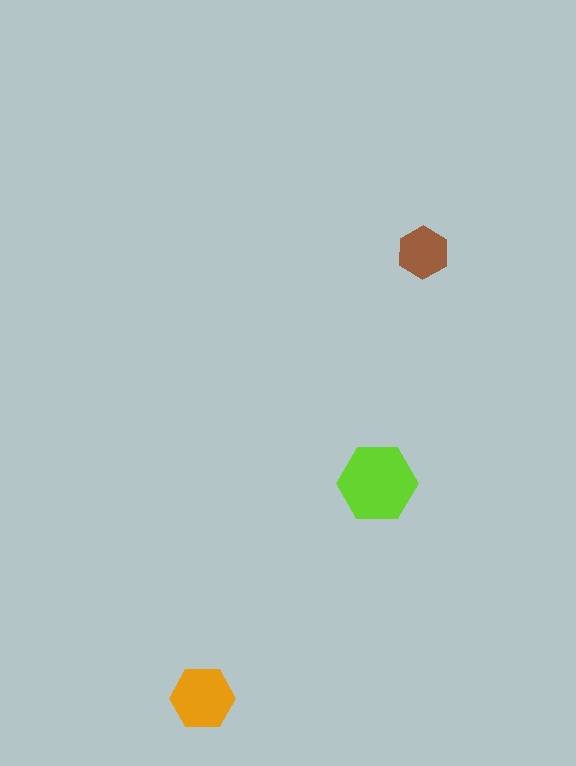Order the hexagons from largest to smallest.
the lime one, the orange one, the brown one.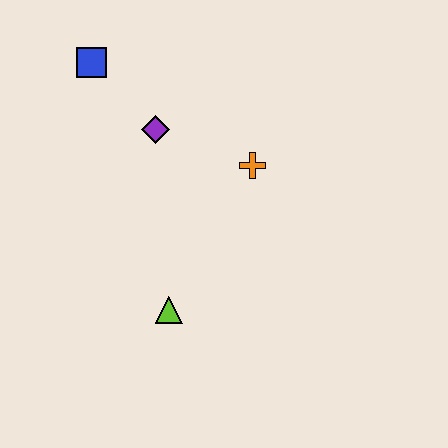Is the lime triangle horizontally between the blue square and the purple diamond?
No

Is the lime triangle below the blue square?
Yes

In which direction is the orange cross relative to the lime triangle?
The orange cross is above the lime triangle.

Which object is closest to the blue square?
The purple diamond is closest to the blue square.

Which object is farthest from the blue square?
The lime triangle is farthest from the blue square.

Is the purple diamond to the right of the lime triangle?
No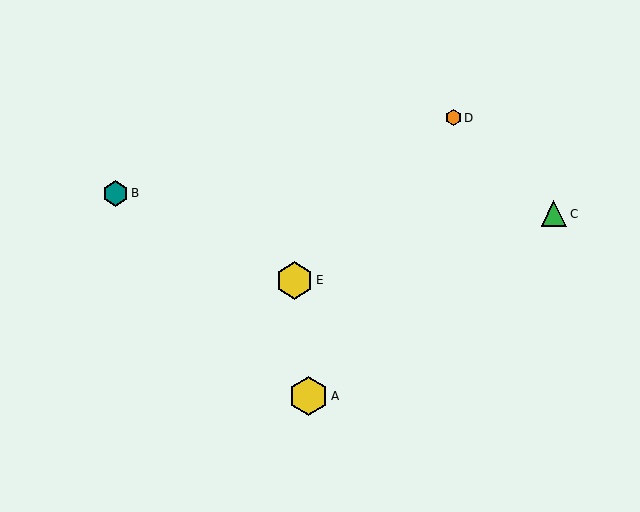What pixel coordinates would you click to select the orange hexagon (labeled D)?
Click at (453, 118) to select the orange hexagon D.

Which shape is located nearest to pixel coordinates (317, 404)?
The yellow hexagon (labeled A) at (308, 396) is nearest to that location.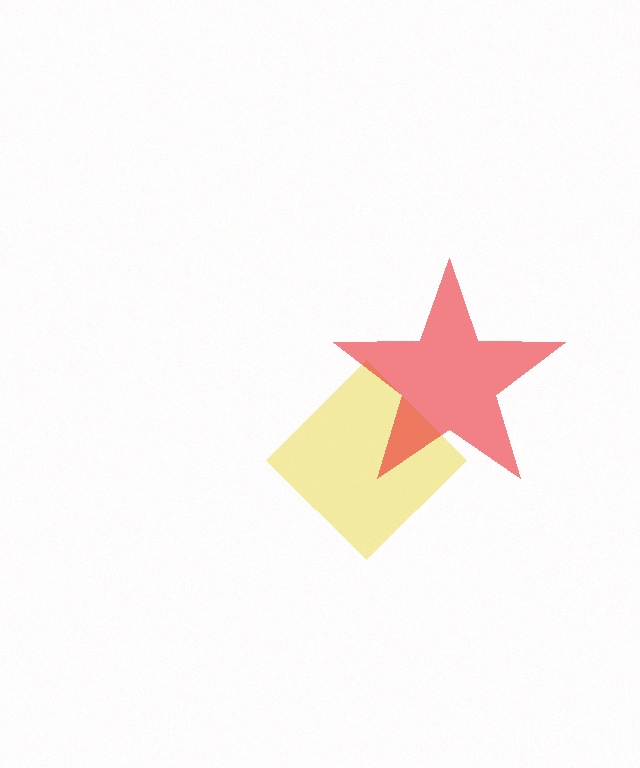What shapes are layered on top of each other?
The layered shapes are: a yellow diamond, a red star.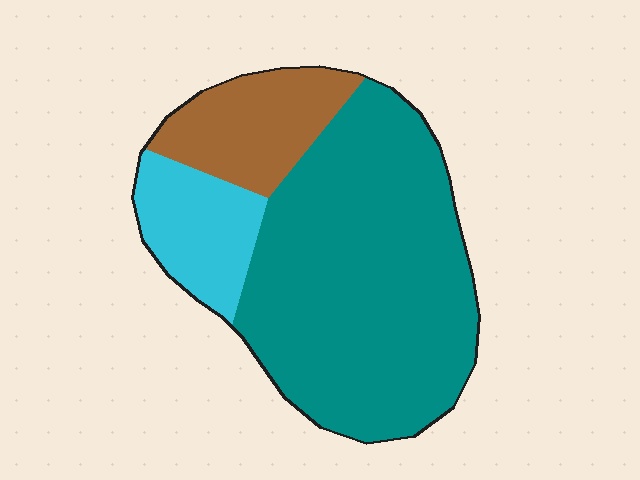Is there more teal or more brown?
Teal.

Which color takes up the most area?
Teal, at roughly 65%.